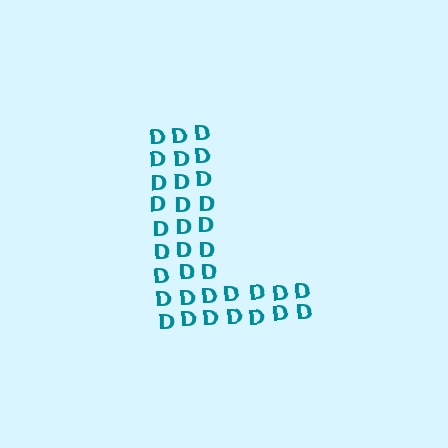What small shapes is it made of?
It is made of small letter D's.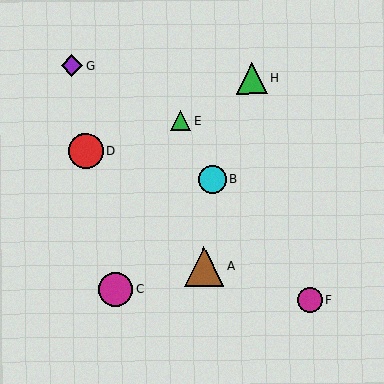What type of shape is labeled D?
Shape D is a red circle.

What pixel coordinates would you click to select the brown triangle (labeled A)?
Click at (204, 266) to select the brown triangle A.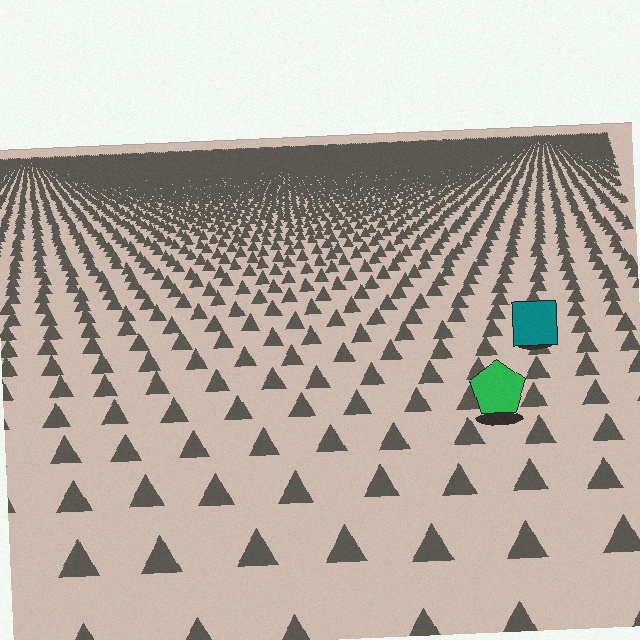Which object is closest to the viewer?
The green pentagon is closest. The texture marks near it are larger and more spread out.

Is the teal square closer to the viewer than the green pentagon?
No. The green pentagon is closer — you can tell from the texture gradient: the ground texture is coarser near it.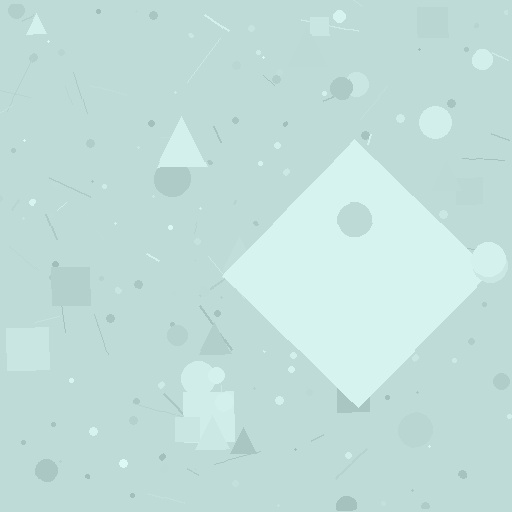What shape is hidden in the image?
A diamond is hidden in the image.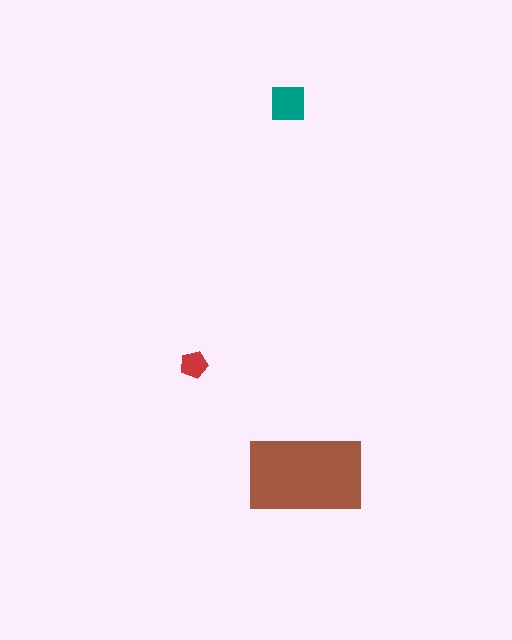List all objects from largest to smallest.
The brown rectangle, the teal square, the red pentagon.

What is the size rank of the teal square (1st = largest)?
2nd.